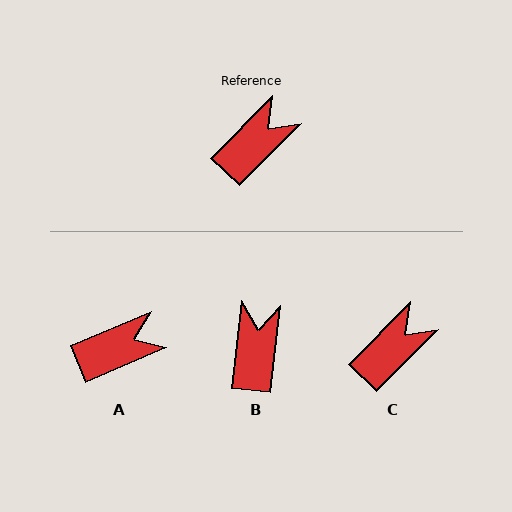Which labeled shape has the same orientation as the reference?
C.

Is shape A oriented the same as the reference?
No, it is off by about 22 degrees.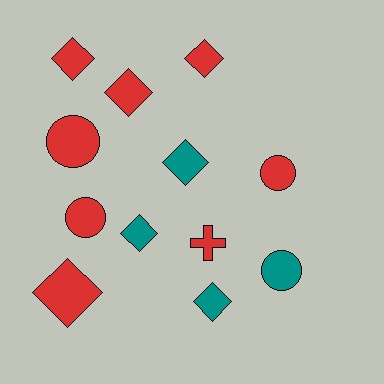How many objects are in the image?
There are 12 objects.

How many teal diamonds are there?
There are 3 teal diamonds.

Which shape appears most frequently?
Diamond, with 7 objects.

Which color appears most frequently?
Red, with 8 objects.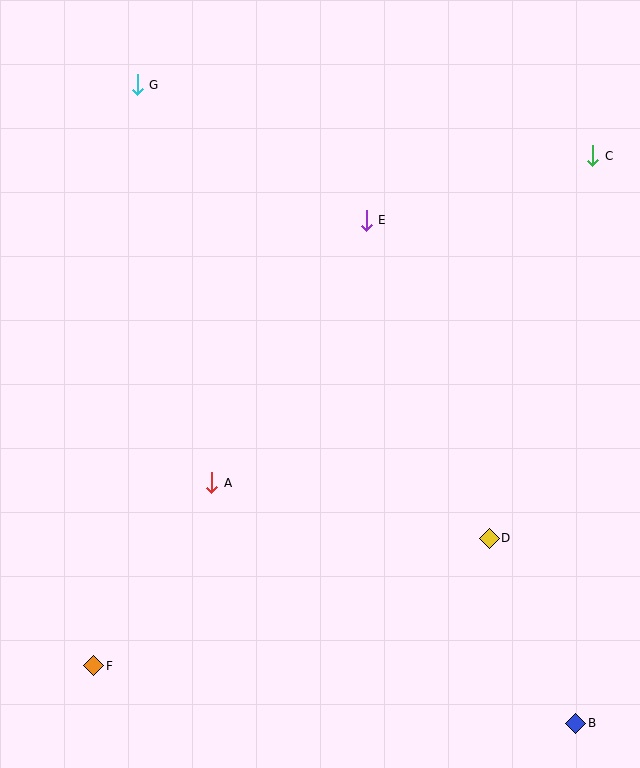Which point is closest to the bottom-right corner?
Point B is closest to the bottom-right corner.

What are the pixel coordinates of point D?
Point D is at (489, 538).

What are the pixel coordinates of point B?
Point B is at (576, 723).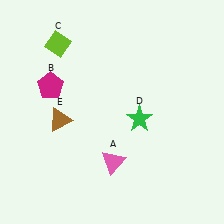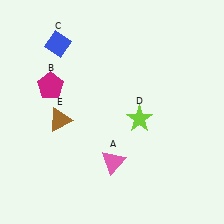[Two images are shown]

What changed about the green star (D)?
In Image 1, D is green. In Image 2, it changed to lime.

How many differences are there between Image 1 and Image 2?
There are 2 differences between the two images.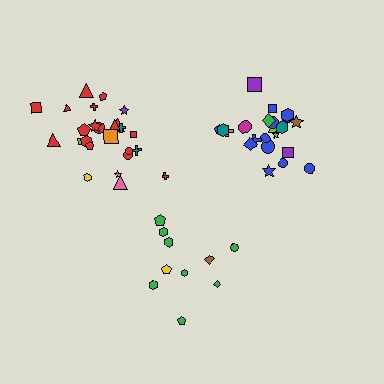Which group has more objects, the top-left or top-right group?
The top-left group.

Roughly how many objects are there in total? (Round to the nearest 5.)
Roughly 55 objects in total.